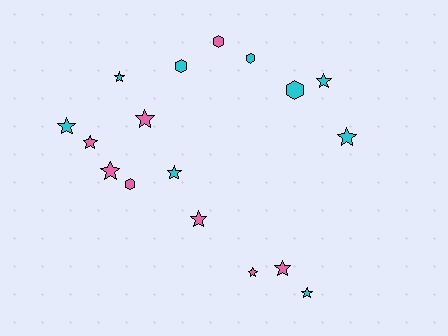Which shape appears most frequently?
Star, with 12 objects.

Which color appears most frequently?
Cyan, with 9 objects.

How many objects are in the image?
There are 17 objects.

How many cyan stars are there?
There are 6 cyan stars.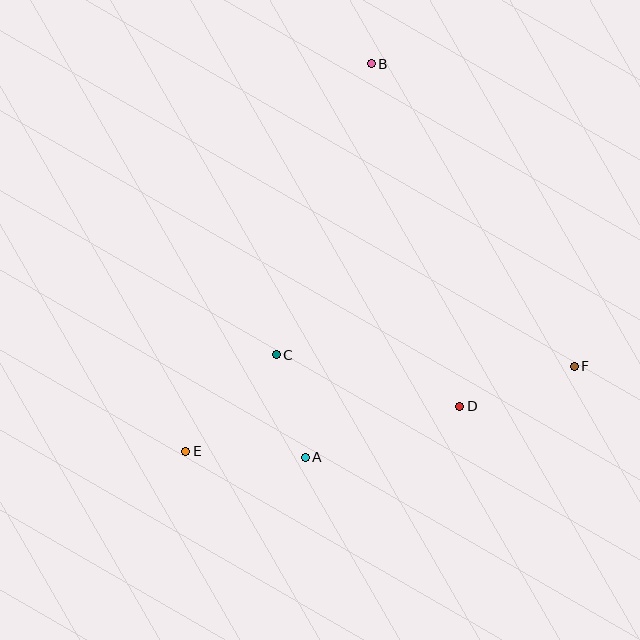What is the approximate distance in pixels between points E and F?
The distance between E and F is approximately 398 pixels.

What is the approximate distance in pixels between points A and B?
The distance between A and B is approximately 399 pixels.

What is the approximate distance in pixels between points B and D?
The distance between B and D is approximately 354 pixels.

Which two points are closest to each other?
Points A and C are closest to each other.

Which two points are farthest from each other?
Points B and E are farthest from each other.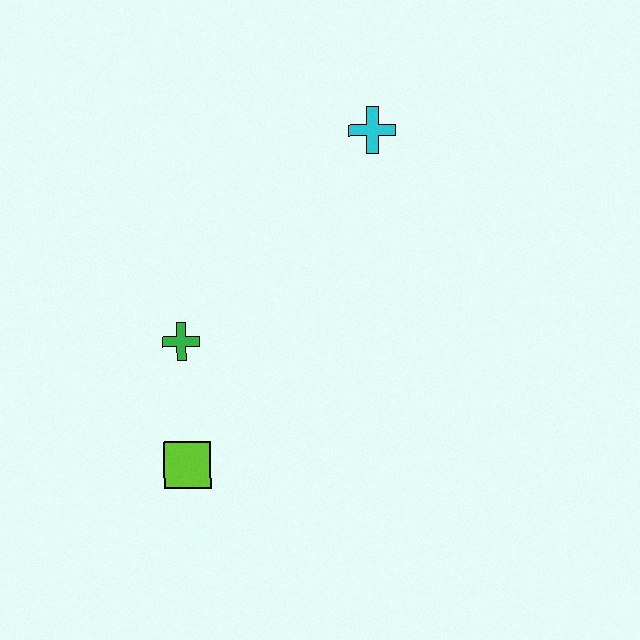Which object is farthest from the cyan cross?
The lime square is farthest from the cyan cross.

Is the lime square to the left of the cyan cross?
Yes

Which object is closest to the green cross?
The lime square is closest to the green cross.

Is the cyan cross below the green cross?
No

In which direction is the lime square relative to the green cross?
The lime square is below the green cross.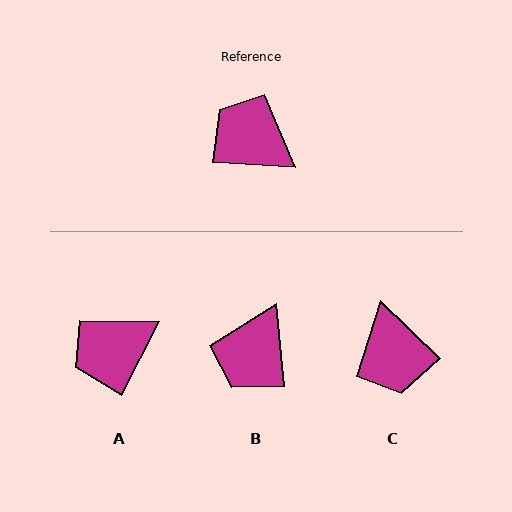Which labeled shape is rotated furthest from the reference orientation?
C, about 140 degrees away.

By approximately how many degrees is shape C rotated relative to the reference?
Approximately 140 degrees counter-clockwise.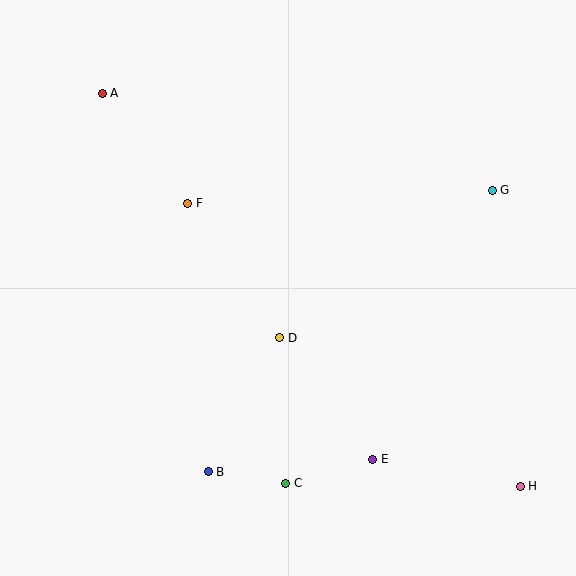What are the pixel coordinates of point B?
Point B is at (208, 472).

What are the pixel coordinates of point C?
Point C is at (286, 483).